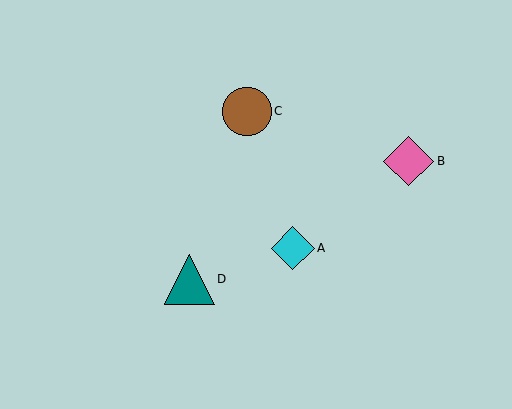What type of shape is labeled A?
Shape A is a cyan diamond.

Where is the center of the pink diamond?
The center of the pink diamond is at (409, 161).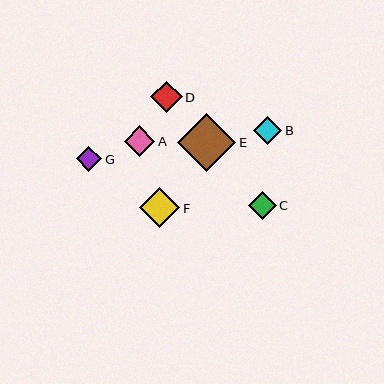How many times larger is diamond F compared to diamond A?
Diamond F is approximately 1.3 times the size of diamond A.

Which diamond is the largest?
Diamond E is the largest with a size of approximately 58 pixels.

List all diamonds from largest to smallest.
From largest to smallest: E, F, D, A, B, C, G.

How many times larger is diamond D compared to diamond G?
Diamond D is approximately 1.2 times the size of diamond G.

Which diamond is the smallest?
Diamond G is the smallest with a size of approximately 26 pixels.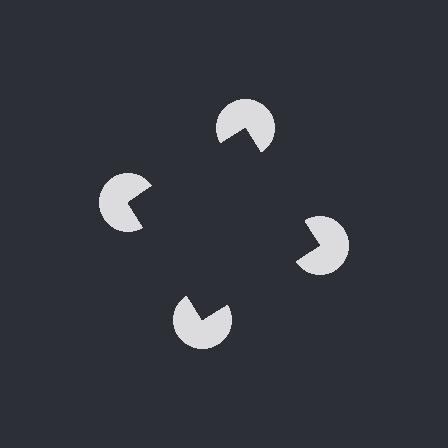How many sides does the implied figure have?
4 sides.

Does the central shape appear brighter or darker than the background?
It typically appears slightly darker than the background, even though no actual brightness change is drawn.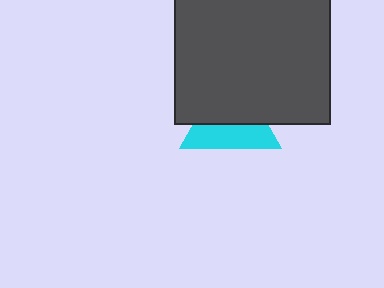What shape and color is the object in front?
The object in front is a dark gray square.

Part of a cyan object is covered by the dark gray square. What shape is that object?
It is a triangle.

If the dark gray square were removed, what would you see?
You would see the complete cyan triangle.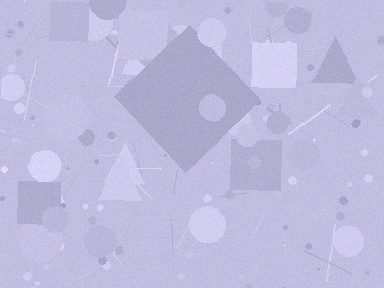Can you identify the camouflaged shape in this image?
The camouflaged shape is a diamond.